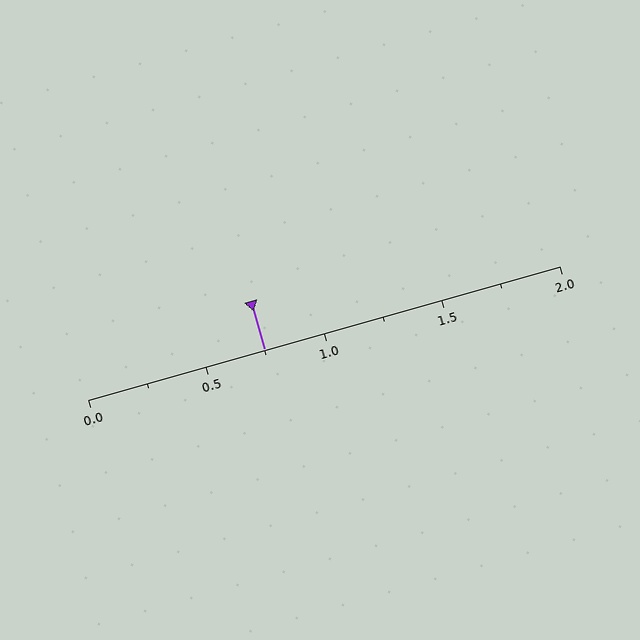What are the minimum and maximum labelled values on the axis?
The axis runs from 0.0 to 2.0.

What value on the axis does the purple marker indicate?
The marker indicates approximately 0.75.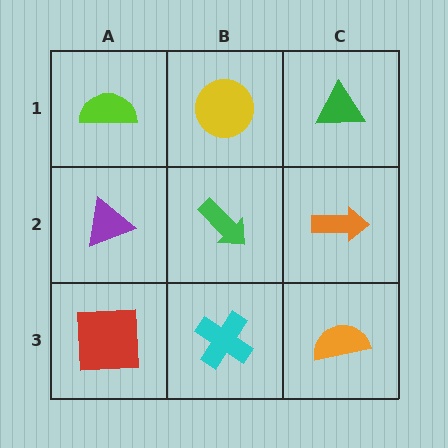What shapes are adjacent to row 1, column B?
A green arrow (row 2, column B), a lime semicircle (row 1, column A), a green triangle (row 1, column C).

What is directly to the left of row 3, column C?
A cyan cross.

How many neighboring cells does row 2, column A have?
3.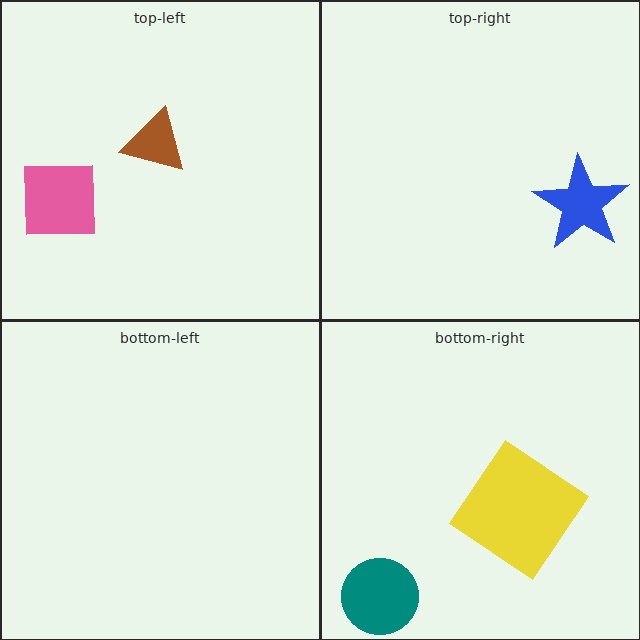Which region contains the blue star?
The top-right region.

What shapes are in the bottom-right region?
The yellow diamond, the teal circle.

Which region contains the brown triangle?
The top-left region.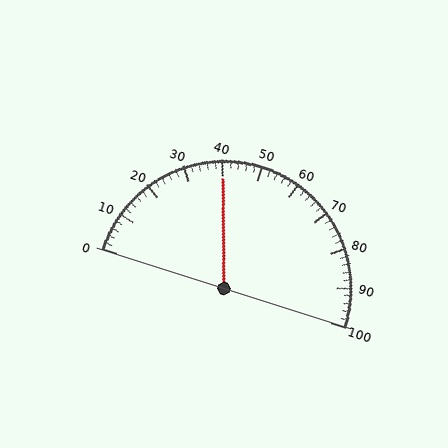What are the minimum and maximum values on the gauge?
The gauge ranges from 0 to 100.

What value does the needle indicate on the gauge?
The needle indicates approximately 40.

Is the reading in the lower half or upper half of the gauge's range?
The reading is in the lower half of the range (0 to 100).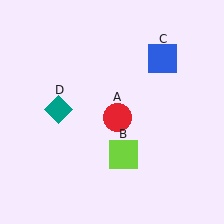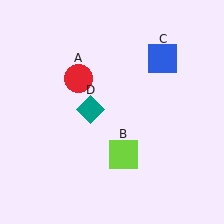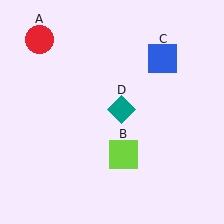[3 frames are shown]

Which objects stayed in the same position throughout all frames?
Lime square (object B) and blue square (object C) remained stationary.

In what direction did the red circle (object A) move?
The red circle (object A) moved up and to the left.